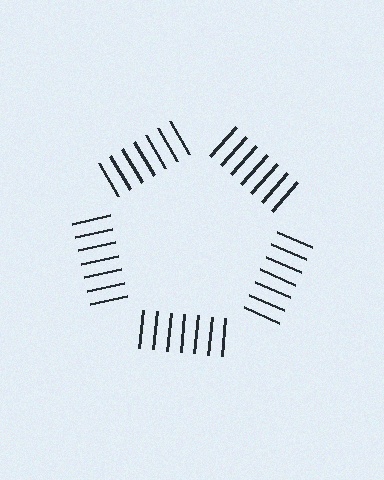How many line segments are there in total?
35 — 7 along each of the 5 edges.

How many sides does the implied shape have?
5 sides — the line-ends trace a pentagon.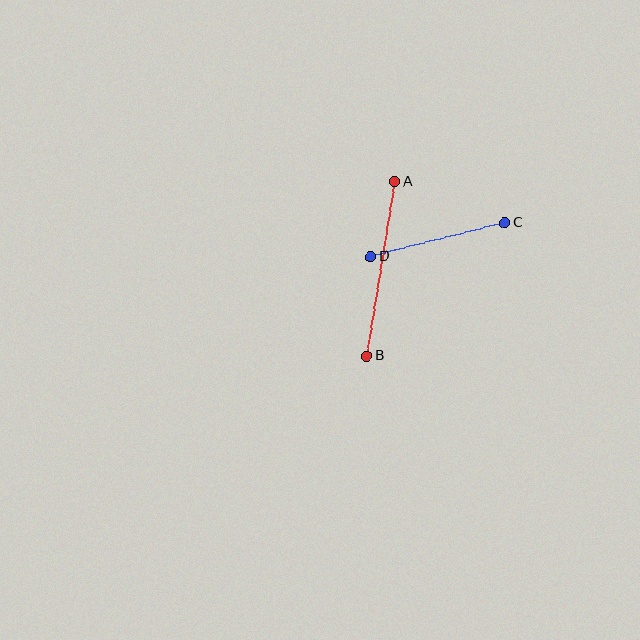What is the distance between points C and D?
The distance is approximately 138 pixels.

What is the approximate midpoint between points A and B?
The midpoint is at approximately (381, 269) pixels.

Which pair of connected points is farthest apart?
Points A and B are farthest apart.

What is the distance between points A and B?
The distance is approximately 176 pixels.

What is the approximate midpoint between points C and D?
The midpoint is at approximately (438, 239) pixels.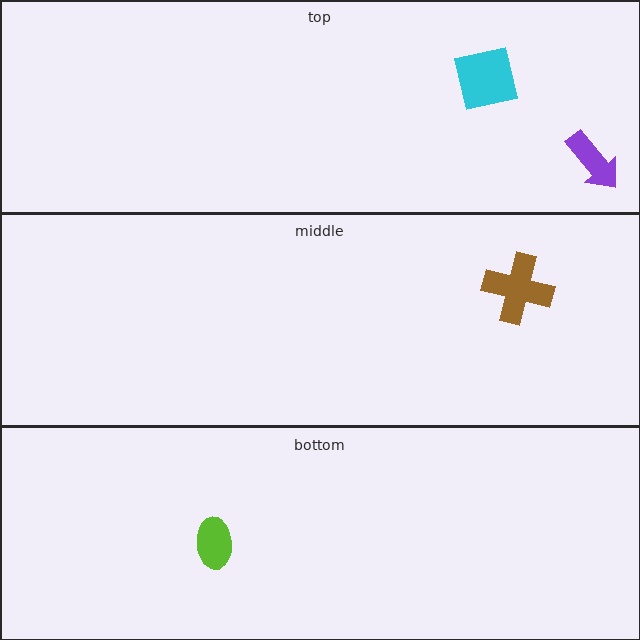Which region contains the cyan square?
The top region.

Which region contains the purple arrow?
The top region.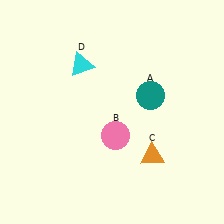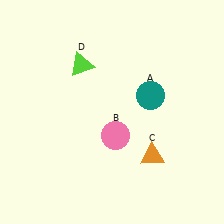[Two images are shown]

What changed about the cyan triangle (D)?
In Image 1, D is cyan. In Image 2, it changed to lime.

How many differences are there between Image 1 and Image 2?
There is 1 difference between the two images.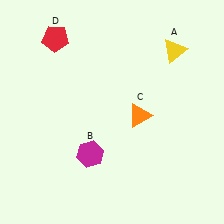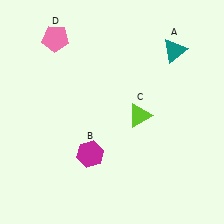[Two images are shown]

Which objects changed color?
A changed from yellow to teal. C changed from orange to lime. D changed from red to pink.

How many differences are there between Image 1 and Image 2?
There are 3 differences between the two images.